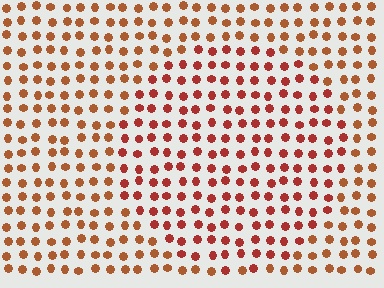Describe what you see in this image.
The image is filled with small brown elements in a uniform arrangement. A circle-shaped region is visible where the elements are tinted to a slightly different hue, forming a subtle color boundary.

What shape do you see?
I see a circle.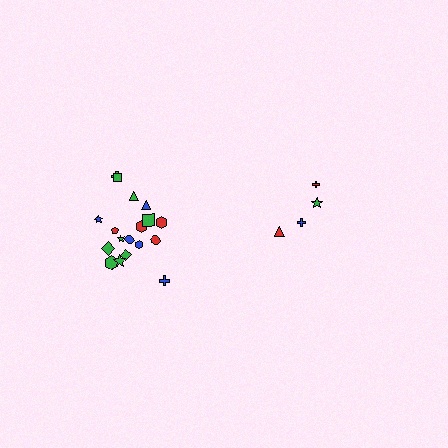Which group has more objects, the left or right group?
The left group.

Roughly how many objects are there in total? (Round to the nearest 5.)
Roughly 20 objects in total.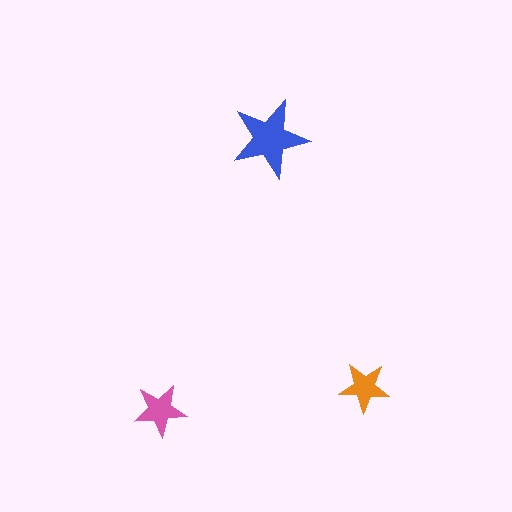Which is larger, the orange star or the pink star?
The pink one.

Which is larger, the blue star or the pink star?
The blue one.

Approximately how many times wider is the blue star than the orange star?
About 1.5 times wider.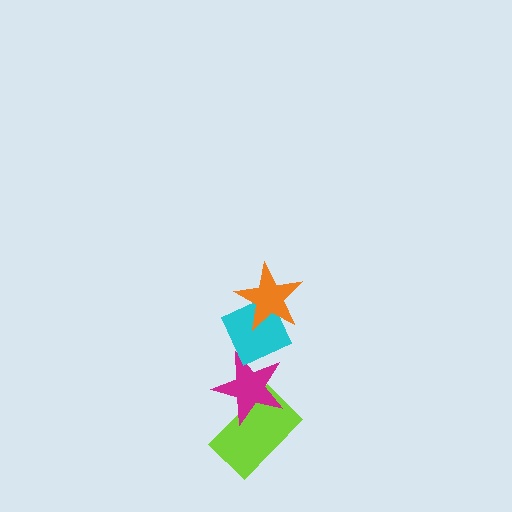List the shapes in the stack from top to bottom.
From top to bottom: the orange star, the cyan diamond, the magenta star, the lime rectangle.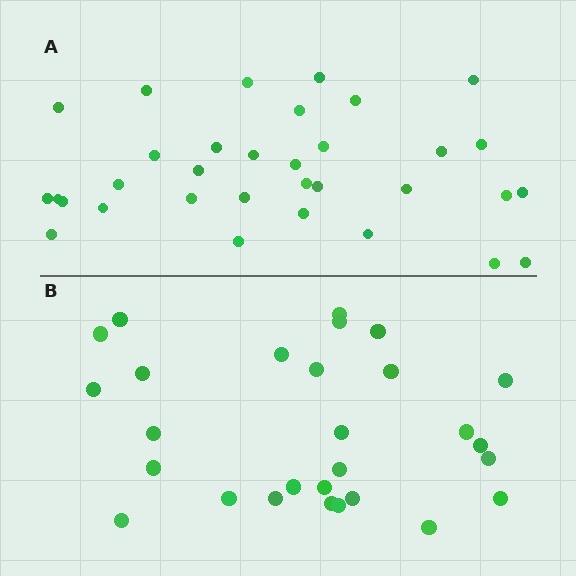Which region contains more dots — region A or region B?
Region A (the top region) has more dots.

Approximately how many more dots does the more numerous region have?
Region A has about 5 more dots than region B.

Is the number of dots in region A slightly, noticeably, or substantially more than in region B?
Region A has only slightly more — the two regions are fairly close. The ratio is roughly 1.2 to 1.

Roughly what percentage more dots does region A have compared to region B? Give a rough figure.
About 20% more.